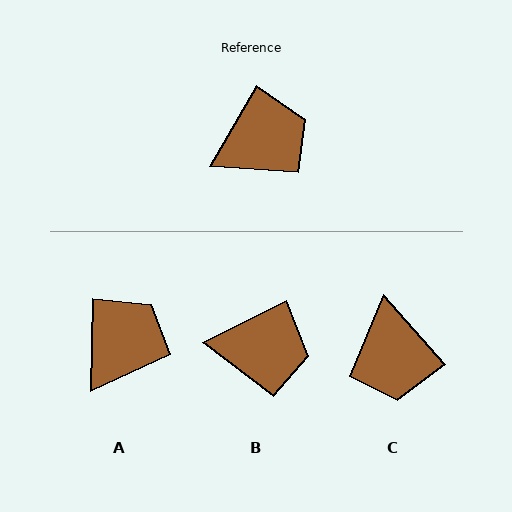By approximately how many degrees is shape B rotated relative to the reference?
Approximately 34 degrees clockwise.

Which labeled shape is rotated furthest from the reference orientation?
C, about 108 degrees away.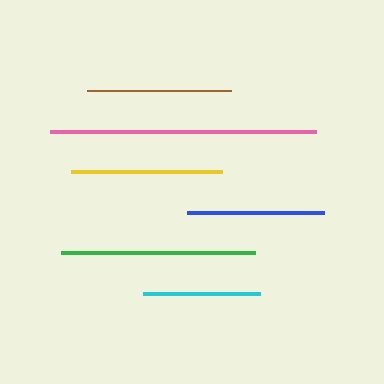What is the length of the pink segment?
The pink segment is approximately 266 pixels long.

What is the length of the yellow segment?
The yellow segment is approximately 150 pixels long.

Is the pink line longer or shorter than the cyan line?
The pink line is longer than the cyan line.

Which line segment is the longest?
The pink line is the longest at approximately 266 pixels.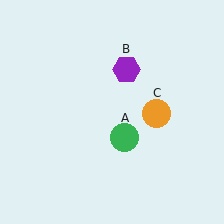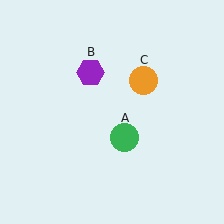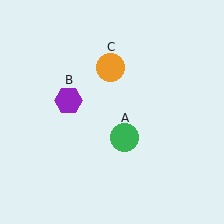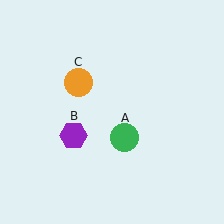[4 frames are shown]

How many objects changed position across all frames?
2 objects changed position: purple hexagon (object B), orange circle (object C).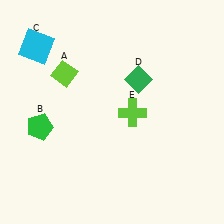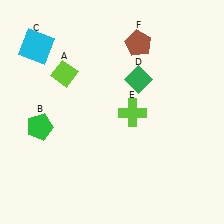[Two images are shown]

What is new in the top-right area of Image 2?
A brown pentagon (F) was added in the top-right area of Image 2.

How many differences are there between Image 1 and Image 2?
There is 1 difference between the two images.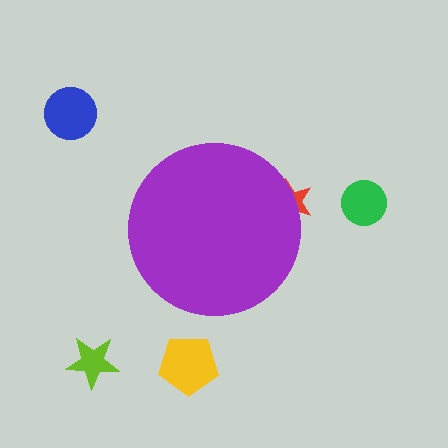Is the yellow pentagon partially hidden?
No, the yellow pentagon is fully visible.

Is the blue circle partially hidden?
No, the blue circle is fully visible.